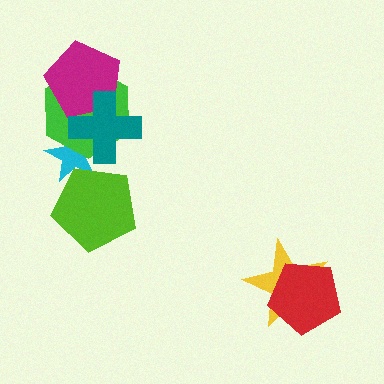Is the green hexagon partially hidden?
Yes, it is partially covered by another shape.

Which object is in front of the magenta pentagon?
The teal cross is in front of the magenta pentagon.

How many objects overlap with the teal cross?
3 objects overlap with the teal cross.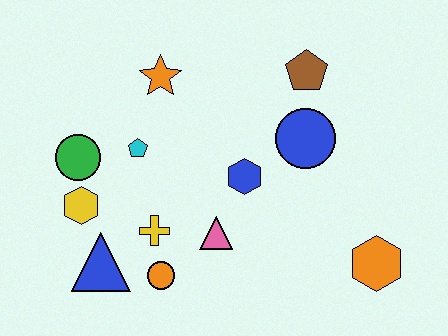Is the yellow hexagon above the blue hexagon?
No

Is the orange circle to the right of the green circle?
Yes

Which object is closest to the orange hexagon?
The blue circle is closest to the orange hexagon.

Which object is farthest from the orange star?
The orange hexagon is farthest from the orange star.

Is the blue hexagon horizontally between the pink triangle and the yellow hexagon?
No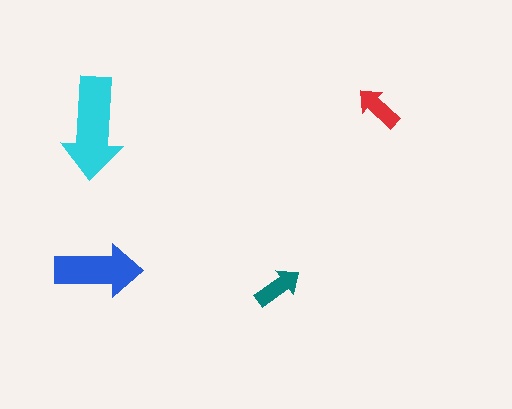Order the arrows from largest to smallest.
the cyan one, the blue one, the teal one, the red one.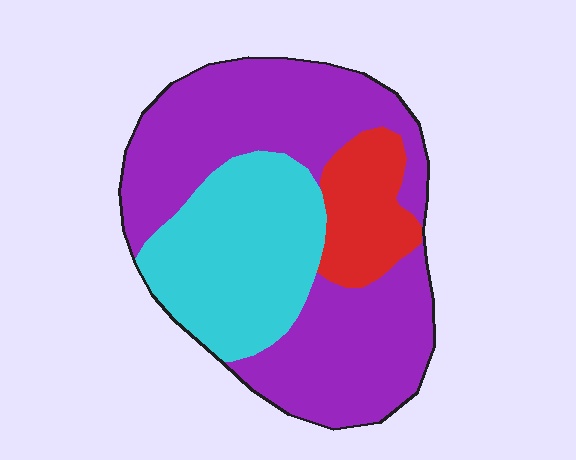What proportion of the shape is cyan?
Cyan covers around 30% of the shape.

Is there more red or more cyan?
Cyan.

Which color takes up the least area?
Red, at roughly 15%.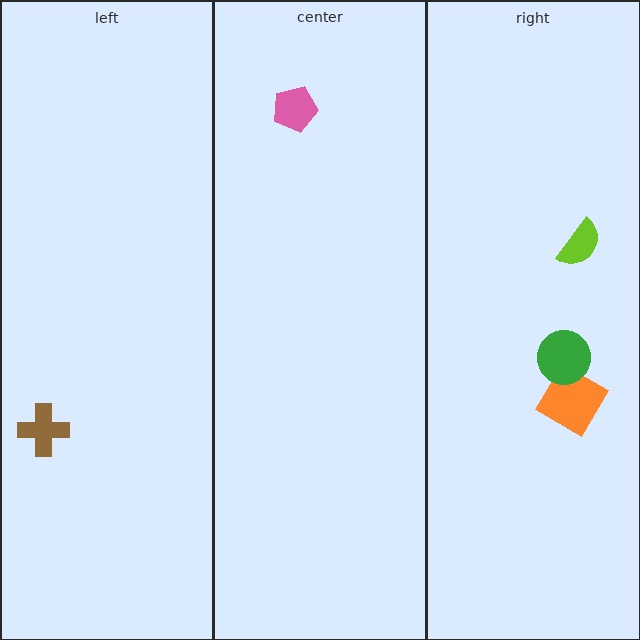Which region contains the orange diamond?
The right region.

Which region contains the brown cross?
The left region.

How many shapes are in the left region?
1.